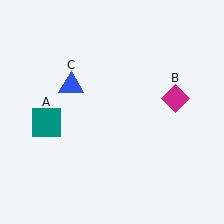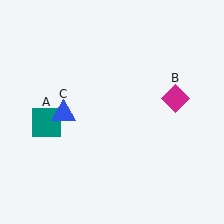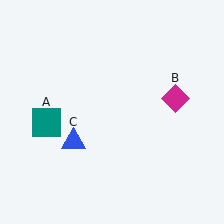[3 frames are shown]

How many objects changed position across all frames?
1 object changed position: blue triangle (object C).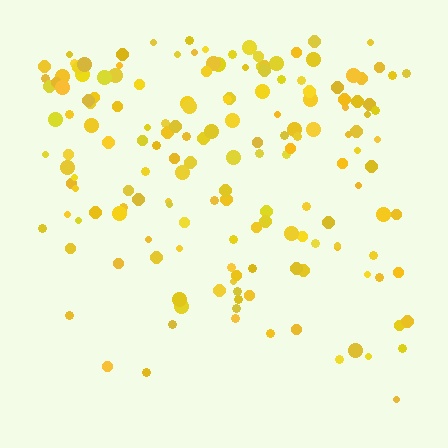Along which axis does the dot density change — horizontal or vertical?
Vertical.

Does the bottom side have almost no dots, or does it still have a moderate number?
Still a moderate number, just noticeably fewer than the top.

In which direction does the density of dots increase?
From bottom to top, with the top side densest.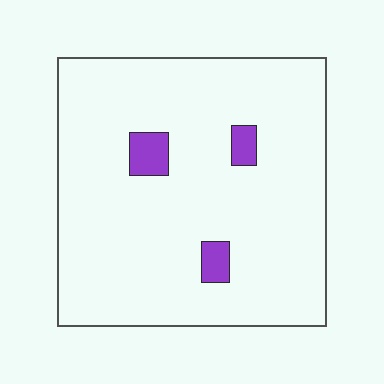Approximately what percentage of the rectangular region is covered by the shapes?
Approximately 5%.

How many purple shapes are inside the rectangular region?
3.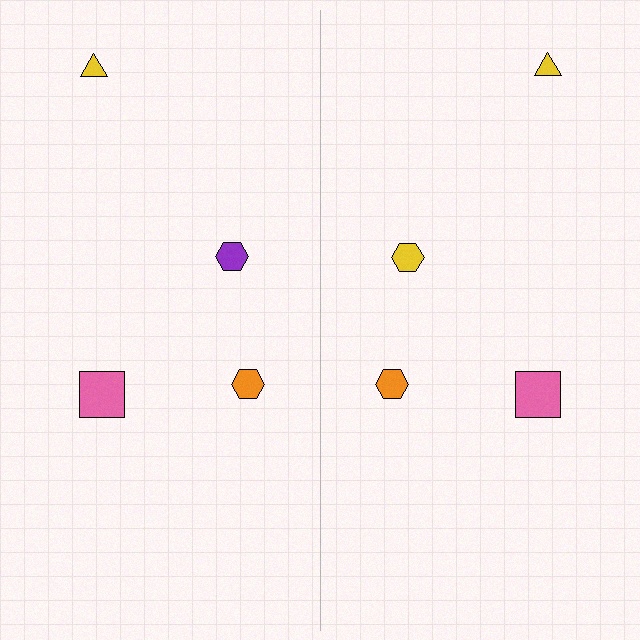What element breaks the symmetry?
The yellow hexagon on the right side breaks the symmetry — its mirror counterpart is purple.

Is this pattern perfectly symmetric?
No, the pattern is not perfectly symmetric. The yellow hexagon on the right side breaks the symmetry — its mirror counterpart is purple.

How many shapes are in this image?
There are 8 shapes in this image.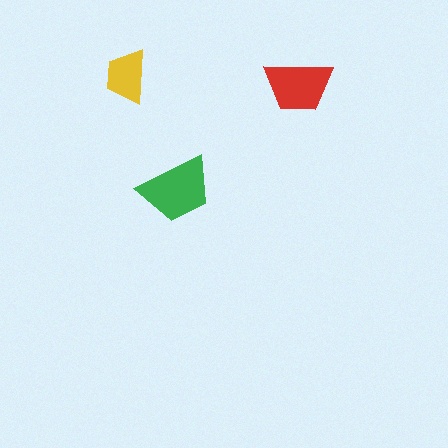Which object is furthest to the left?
The yellow trapezoid is leftmost.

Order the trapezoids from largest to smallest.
the green one, the red one, the yellow one.